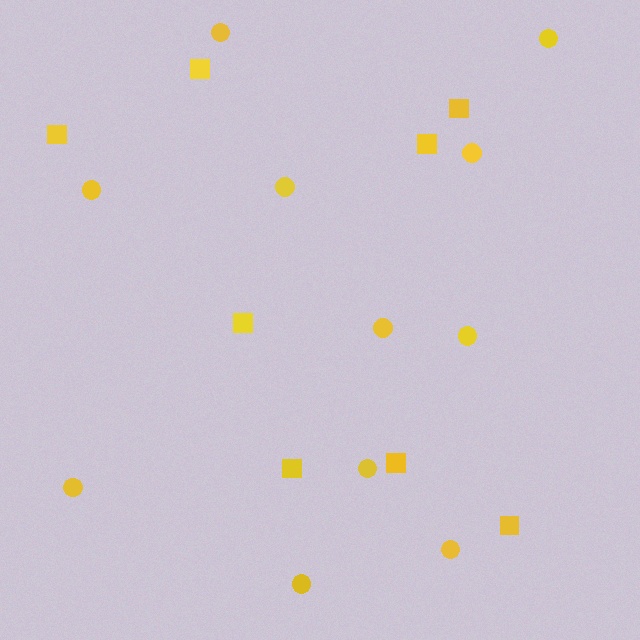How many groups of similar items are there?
There are 2 groups: one group of squares (8) and one group of circles (11).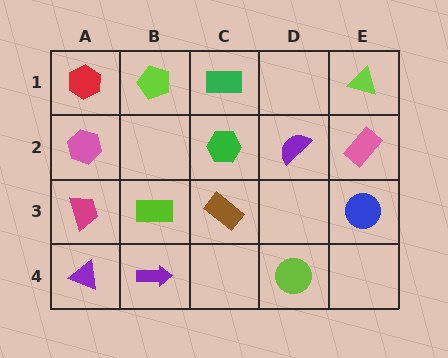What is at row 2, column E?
A pink rectangle.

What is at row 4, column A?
A purple triangle.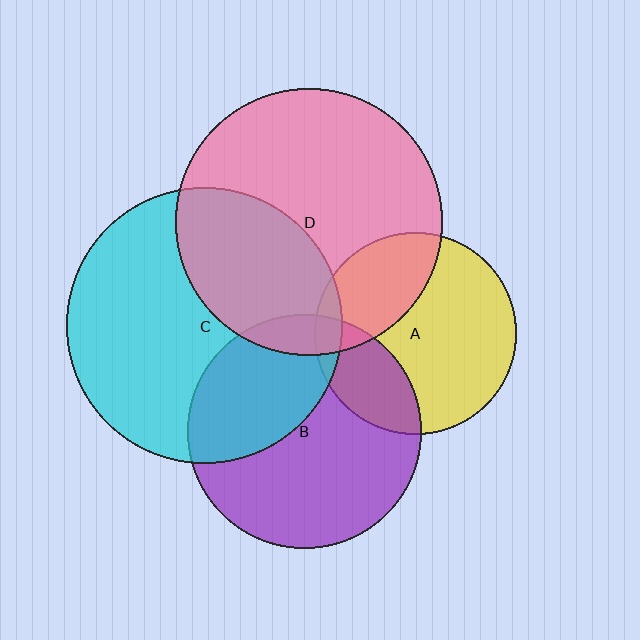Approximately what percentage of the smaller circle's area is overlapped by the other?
Approximately 35%.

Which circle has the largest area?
Circle C (cyan).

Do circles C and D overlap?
Yes.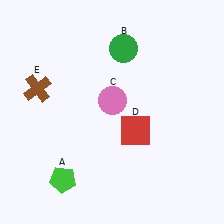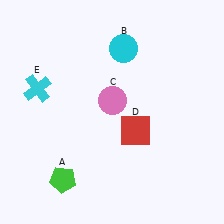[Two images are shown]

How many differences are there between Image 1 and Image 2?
There are 2 differences between the two images.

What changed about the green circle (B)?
In Image 1, B is green. In Image 2, it changed to cyan.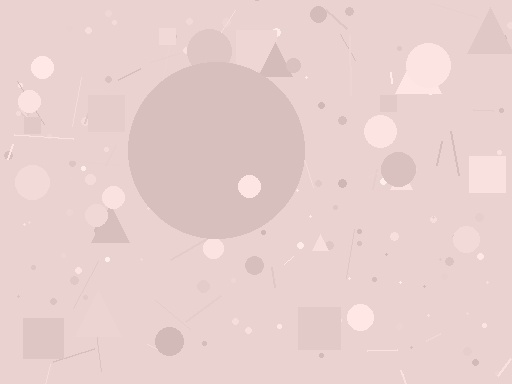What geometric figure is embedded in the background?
A circle is embedded in the background.